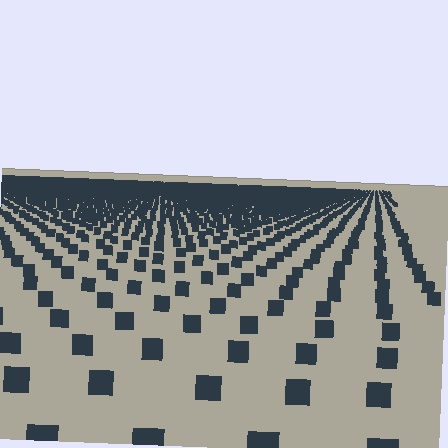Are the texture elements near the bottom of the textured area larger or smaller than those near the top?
Larger. Near the bottom, elements are closer to the viewer and appear at a bigger on-screen size.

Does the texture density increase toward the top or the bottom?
Density increases toward the top.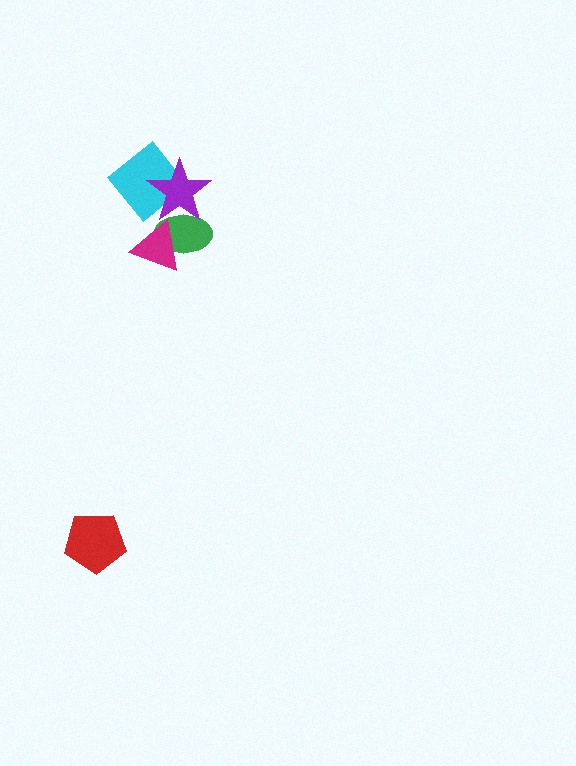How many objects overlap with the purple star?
2 objects overlap with the purple star.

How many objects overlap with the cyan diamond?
1 object overlaps with the cyan diamond.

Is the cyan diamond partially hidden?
Yes, it is partially covered by another shape.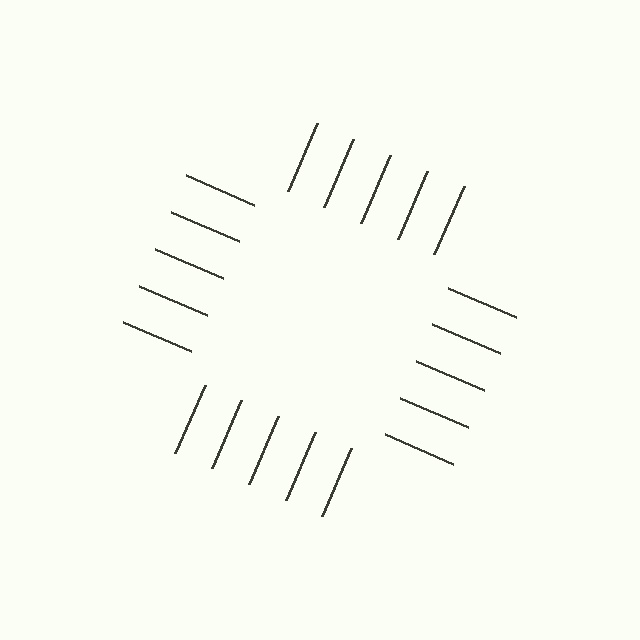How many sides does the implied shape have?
4 sides — the line-ends trace a square.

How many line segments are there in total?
20 — 5 along each of the 4 edges.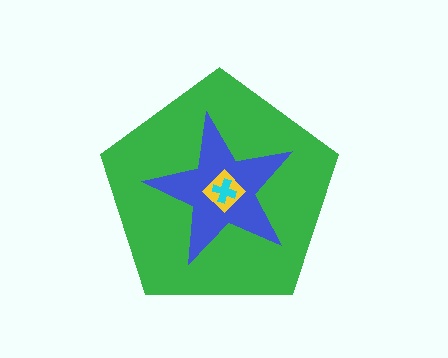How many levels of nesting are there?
4.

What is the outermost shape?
The green pentagon.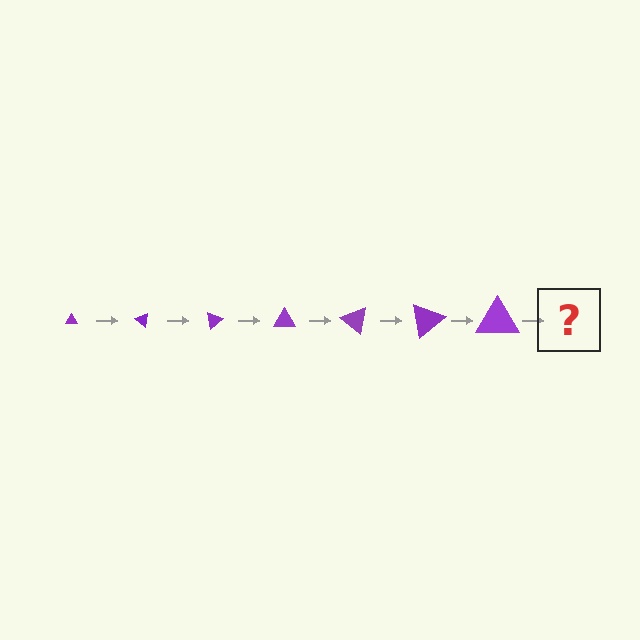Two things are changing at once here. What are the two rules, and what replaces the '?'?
The two rules are that the triangle grows larger each step and it rotates 40 degrees each step. The '?' should be a triangle, larger than the previous one and rotated 280 degrees from the start.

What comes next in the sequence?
The next element should be a triangle, larger than the previous one and rotated 280 degrees from the start.